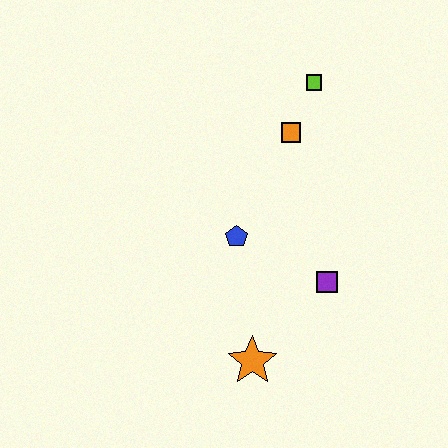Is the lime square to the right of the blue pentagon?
Yes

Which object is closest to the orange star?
The purple square is closest to the orange star.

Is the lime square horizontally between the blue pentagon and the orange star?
No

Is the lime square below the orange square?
No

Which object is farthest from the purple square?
The lime square is farthest from the purple square.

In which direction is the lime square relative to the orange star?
The lime square is above the orange star.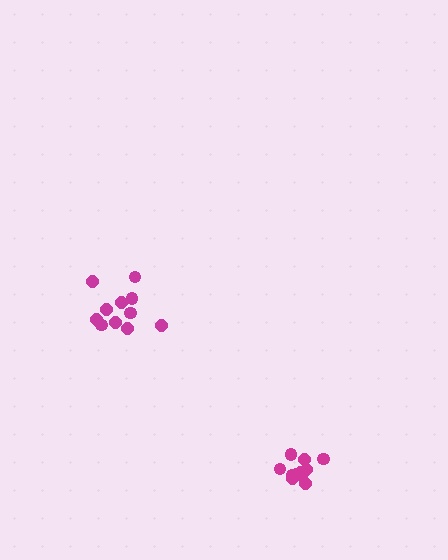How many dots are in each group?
Group 1: 11 dots, Group 2: 11 dots (22 total).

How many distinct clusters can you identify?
There are 2 distinct clusters.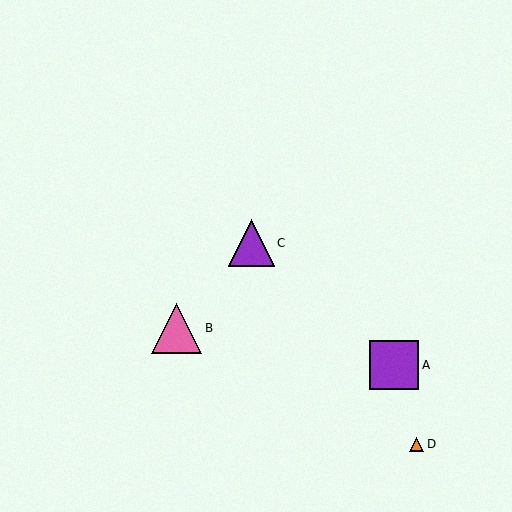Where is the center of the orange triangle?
The center of the orange triangle is at (417, 444).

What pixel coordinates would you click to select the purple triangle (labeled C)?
Click at (251, 243) to select the purple triangle C.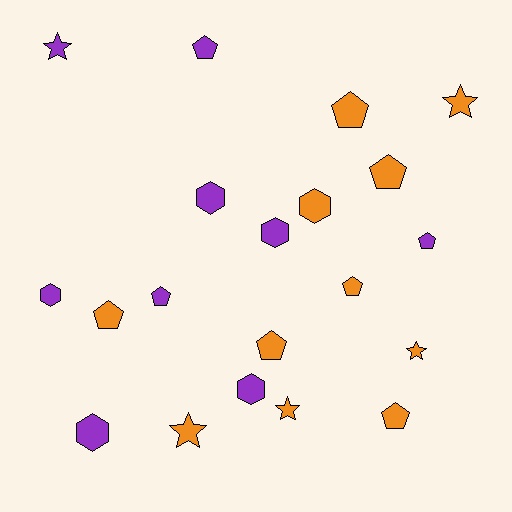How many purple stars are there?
There is 1 purple star.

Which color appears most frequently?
Orange, with 11 objects.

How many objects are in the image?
There are 20 objects.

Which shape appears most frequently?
Pentagon, with 9 objects.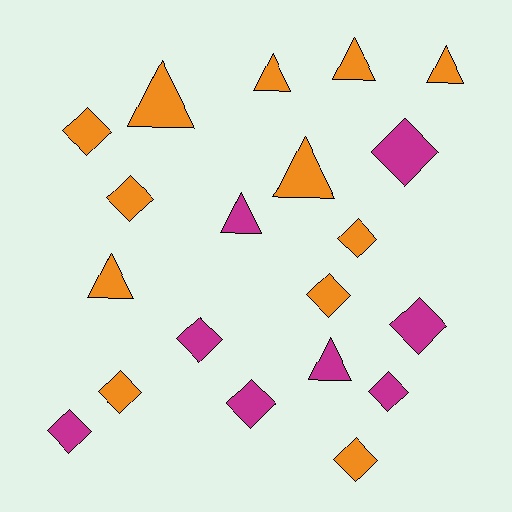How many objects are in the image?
There are 20 objects.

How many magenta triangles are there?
There are 2 magenta triangles.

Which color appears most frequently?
Orange, with 12 objects.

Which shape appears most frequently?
Diamond, with 12 objects.